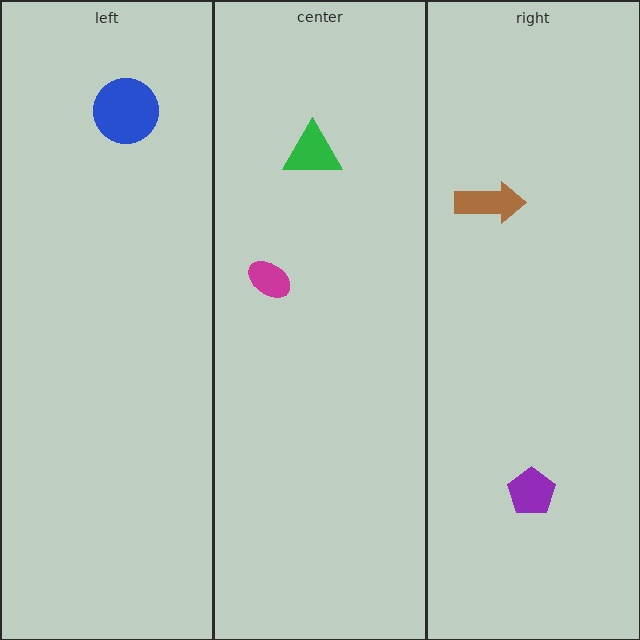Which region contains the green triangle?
The center region.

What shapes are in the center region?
The magenta ellipse, the green triangle.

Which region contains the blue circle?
The left region.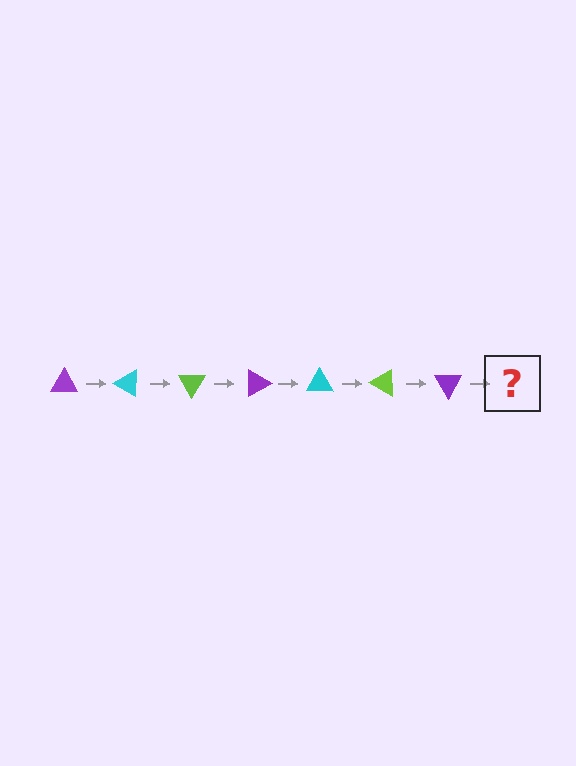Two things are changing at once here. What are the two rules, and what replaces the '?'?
The two rules are that it rotates 30 degrees each step and the color cycles through purple, cyan, and lime. The '?' should be a cyan triangle, rotated 210 degrees from the start.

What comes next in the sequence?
The next element should be a cyan triangle, rotated 210 degrees from the start.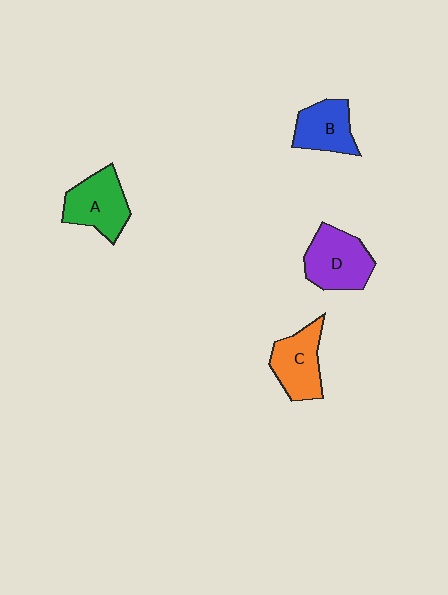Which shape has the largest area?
Shape D (purple).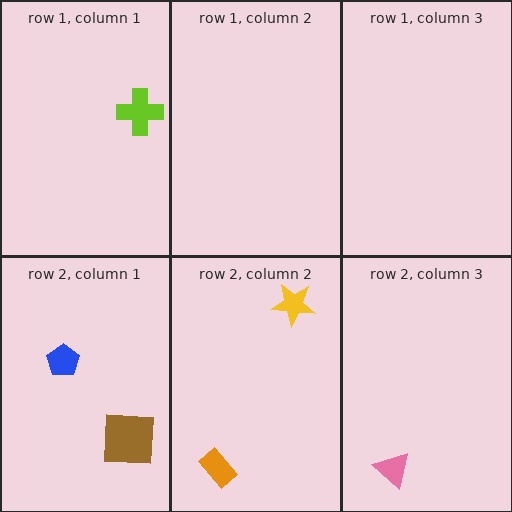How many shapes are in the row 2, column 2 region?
2.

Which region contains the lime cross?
The row 1, column 1 region.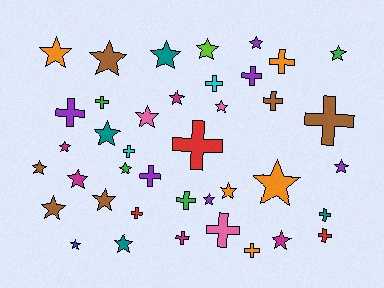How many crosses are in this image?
There are 17 crosses.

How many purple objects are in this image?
There are 6 purple objects.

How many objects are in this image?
There are 40 objects.